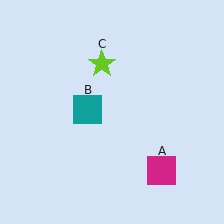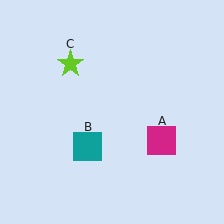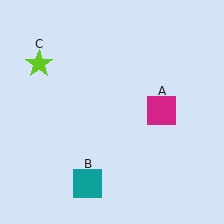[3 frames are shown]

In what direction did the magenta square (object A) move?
The magenta square (object A) moved up.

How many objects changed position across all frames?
3 objects changed position: magenta square (object A), teal square (object B), lime star (object C).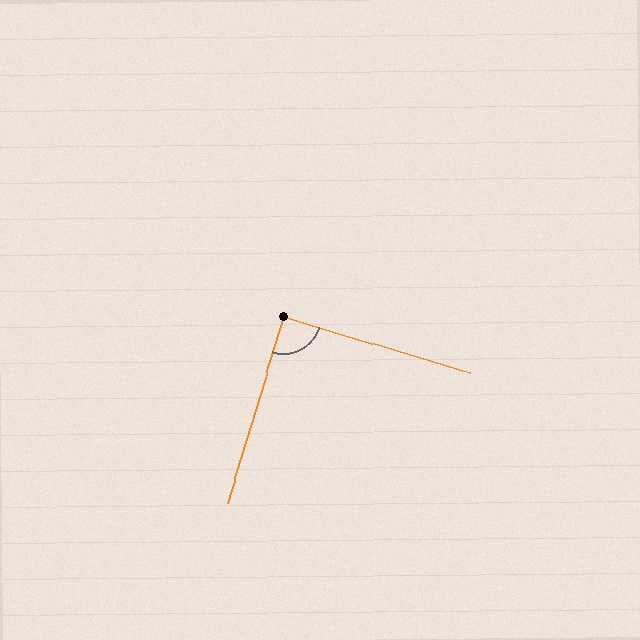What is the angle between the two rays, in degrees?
Approximately 90 degrees.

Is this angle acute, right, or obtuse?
It is approximately a right angle.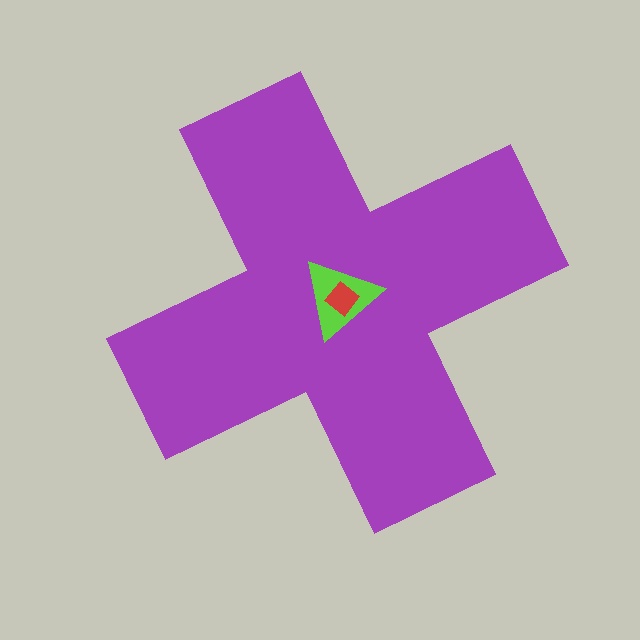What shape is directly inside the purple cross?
The lime triangle.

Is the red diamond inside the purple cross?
Yes.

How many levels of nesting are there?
3.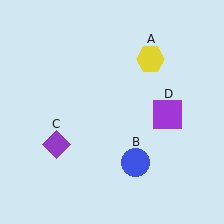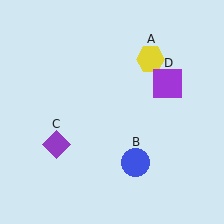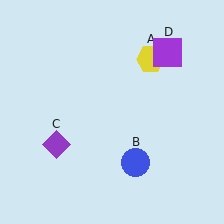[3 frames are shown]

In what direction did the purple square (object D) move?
The purple square (object D) moved up.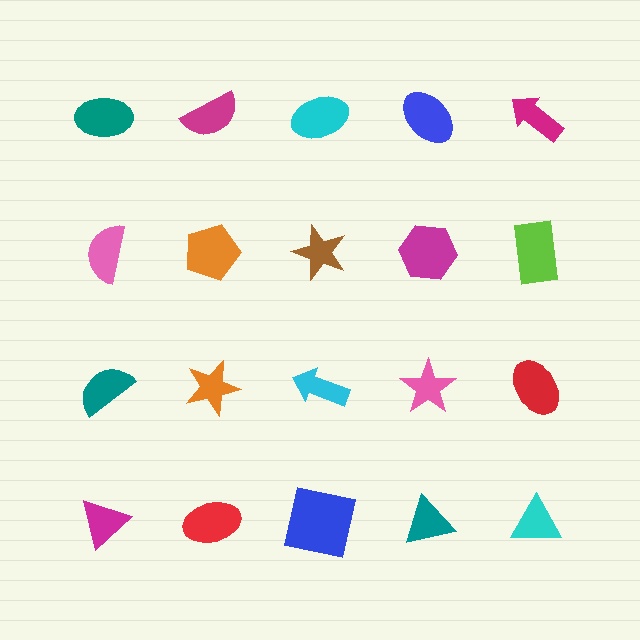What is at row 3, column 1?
A teal semicircle.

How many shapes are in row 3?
5 shapes.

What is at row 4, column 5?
A cyan triangle.